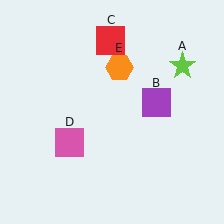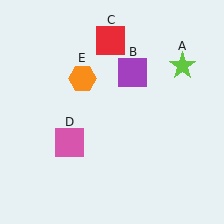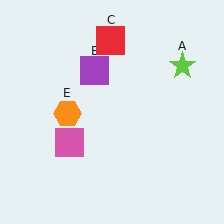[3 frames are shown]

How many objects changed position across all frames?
2 objects changed position: purple square (object B), orange hexagon (object E).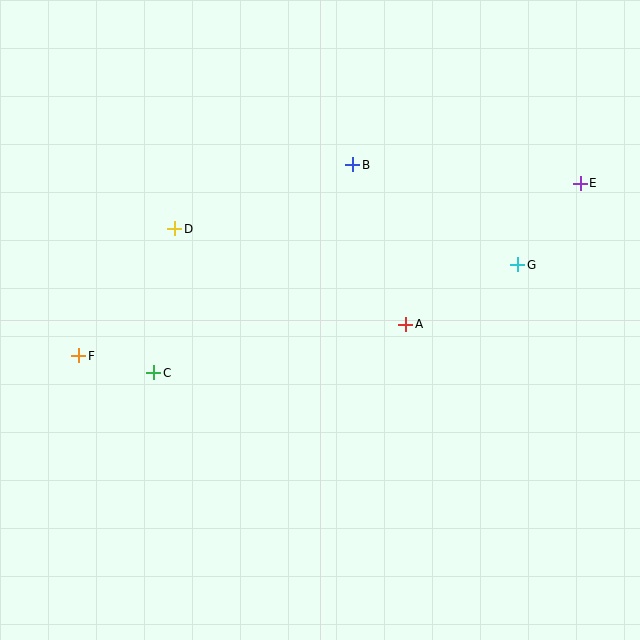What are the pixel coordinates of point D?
Point D is at (175, 229).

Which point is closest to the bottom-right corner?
Point A is closest to the bottom-right corner.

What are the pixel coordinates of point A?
Point A is at (406, 324).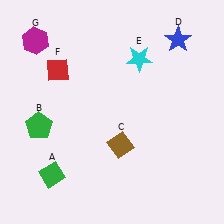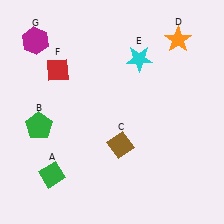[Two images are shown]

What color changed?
The star (D) changed from blue in Image 1 to orange in Image 2.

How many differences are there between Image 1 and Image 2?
There is 1 difference between the two images.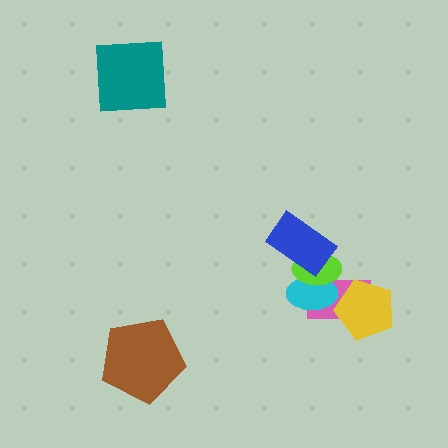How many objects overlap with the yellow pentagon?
1 object overlaps with the yellow pentagon.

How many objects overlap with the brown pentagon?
0 objects overlap with the brown pentagon.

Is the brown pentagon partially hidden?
No, no other shape covers it.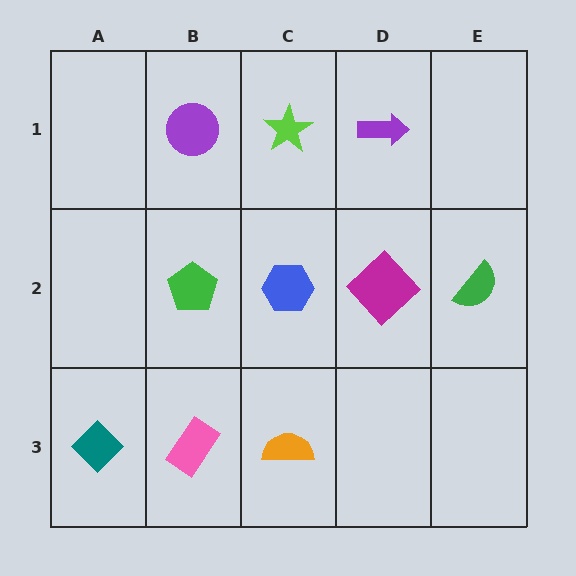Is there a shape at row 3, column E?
No, that cell is empty.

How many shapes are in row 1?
3 shapes.